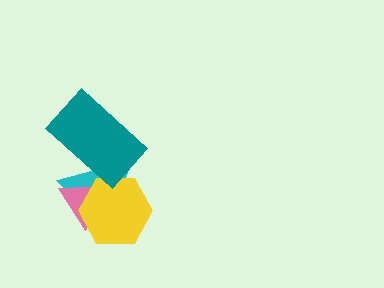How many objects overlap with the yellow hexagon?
2 objects overlap with the yellow hexagon.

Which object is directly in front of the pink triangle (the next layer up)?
The yellow hexagon is directly in front of the pink triangle.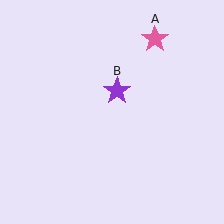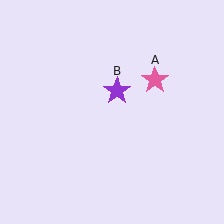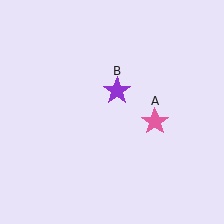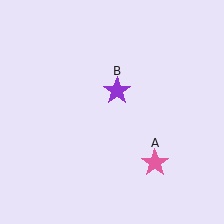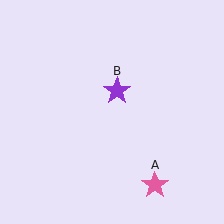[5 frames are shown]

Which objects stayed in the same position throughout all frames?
Purple star (object B) remained stationary.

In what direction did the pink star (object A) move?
The pink star (object A) moved down.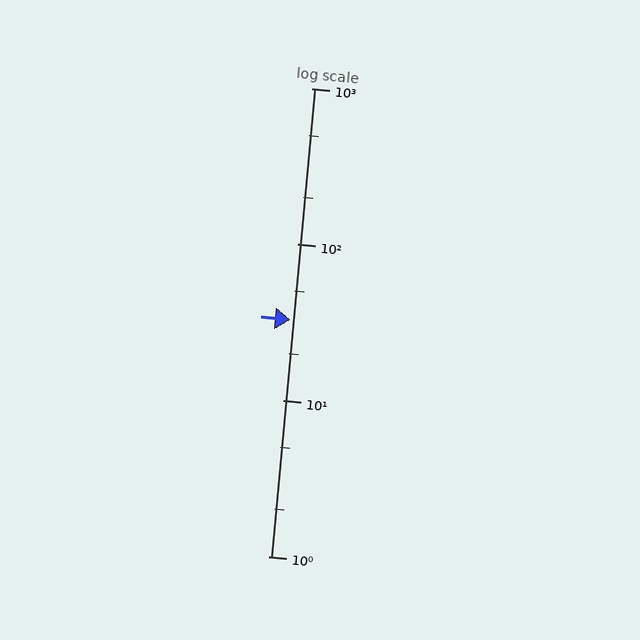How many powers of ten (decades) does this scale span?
The scale spans 3 decades, from 1 to 1000.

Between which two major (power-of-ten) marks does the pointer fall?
The pointer is between 10 and 100.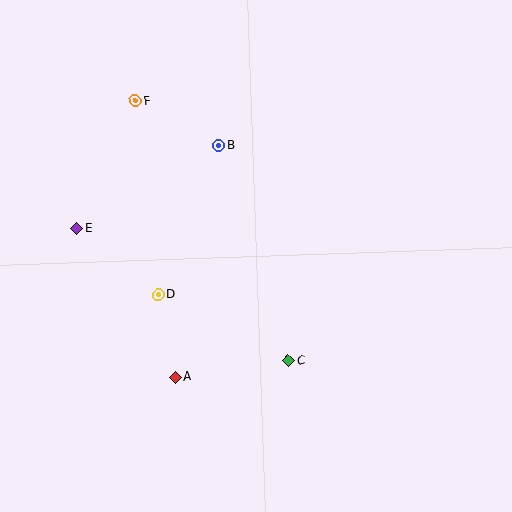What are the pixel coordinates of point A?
Point A is at (175, 377).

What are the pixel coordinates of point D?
Point D is at (159, 295).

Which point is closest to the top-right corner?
Point B is closest to the top-right corner.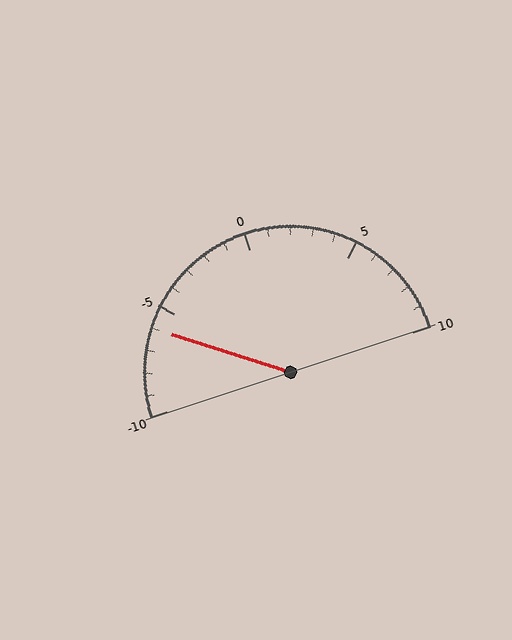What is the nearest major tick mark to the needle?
The nearest major tick mark is -5.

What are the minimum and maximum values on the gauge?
The gauge ranges from -10 to 10.